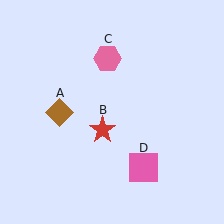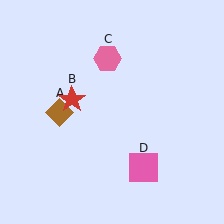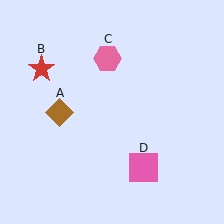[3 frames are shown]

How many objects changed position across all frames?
1 object changed position: red star (object B).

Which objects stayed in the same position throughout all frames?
Brown diamond (object A) and pink hexagon (object C) and pink square (object D) remained stationary.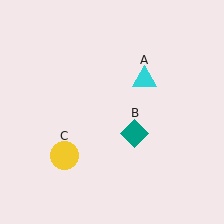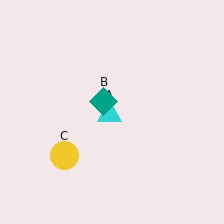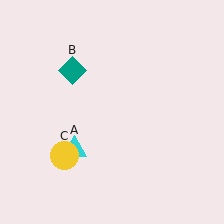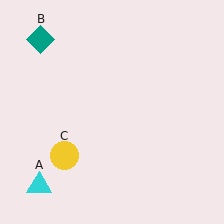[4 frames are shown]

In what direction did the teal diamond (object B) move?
The teal diamond (object B) moved up and to the left.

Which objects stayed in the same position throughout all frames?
Yellow circle (object C) remained stationary.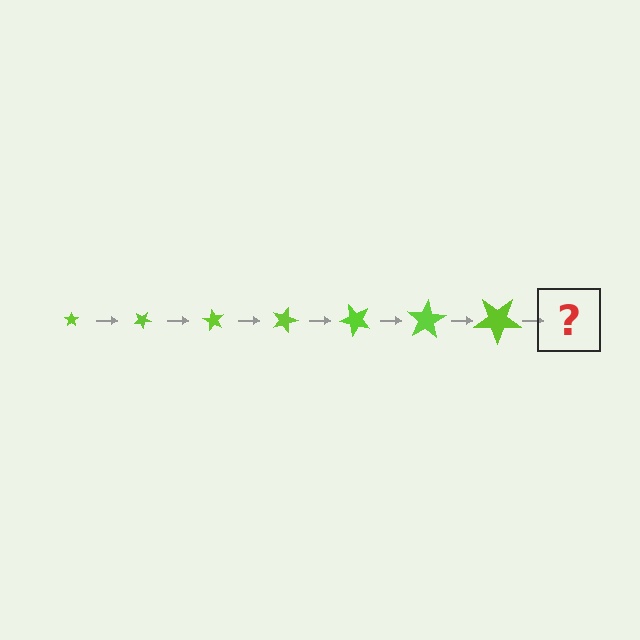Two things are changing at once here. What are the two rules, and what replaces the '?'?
The two rules are that the star grows larger each step and it rotates 30 degrees each step. The '?' should be a star, larger than the previous one and rotated 210 degrees from the start.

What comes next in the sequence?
The next element should be a star, larger than the previous one and rotated 210 degrees from the start.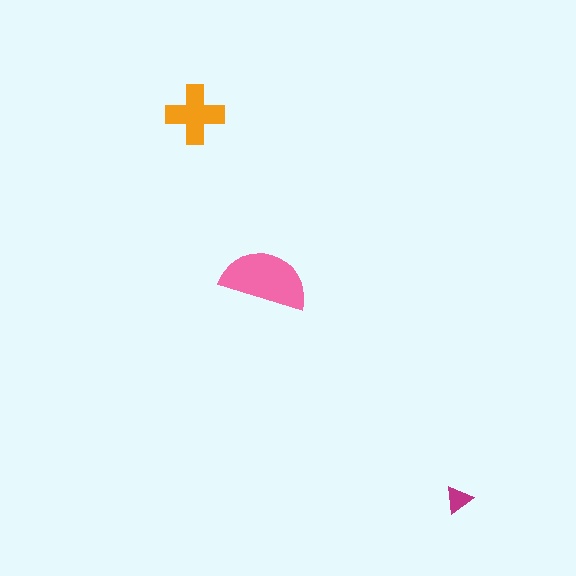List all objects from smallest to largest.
The magenta triangle, the orange cross, the pink semicircle.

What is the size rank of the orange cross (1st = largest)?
2nd.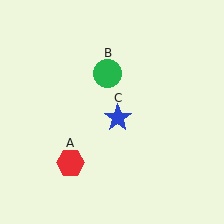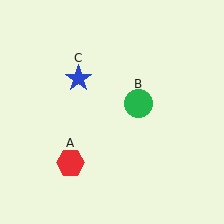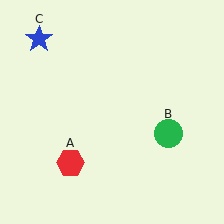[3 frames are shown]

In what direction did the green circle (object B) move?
The green circle (object B) moved down and to the right.